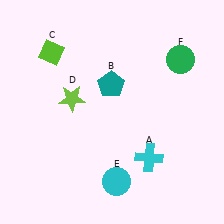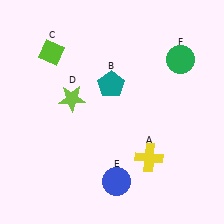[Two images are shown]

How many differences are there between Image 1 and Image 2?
There are 2 differences between the two images.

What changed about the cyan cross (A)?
In Image 1, A is cyan. In Image 2, it changed to yellow.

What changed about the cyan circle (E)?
In Image 1, E is cyan. In Image 2, it changed to blue.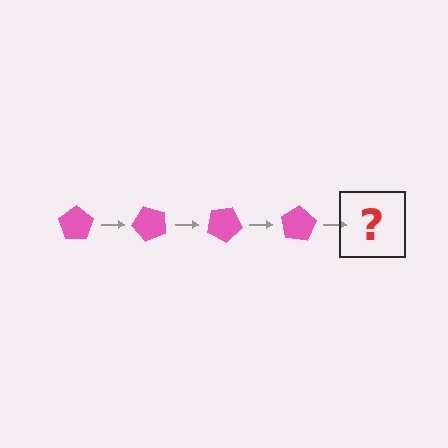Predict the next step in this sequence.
The next step is a pink pentagon rotated 200 degrees.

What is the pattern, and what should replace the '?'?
The pattern is that the pentagon rotates 50 degrees each step. The '?' should be a pink pentagon rotated 200 degrees.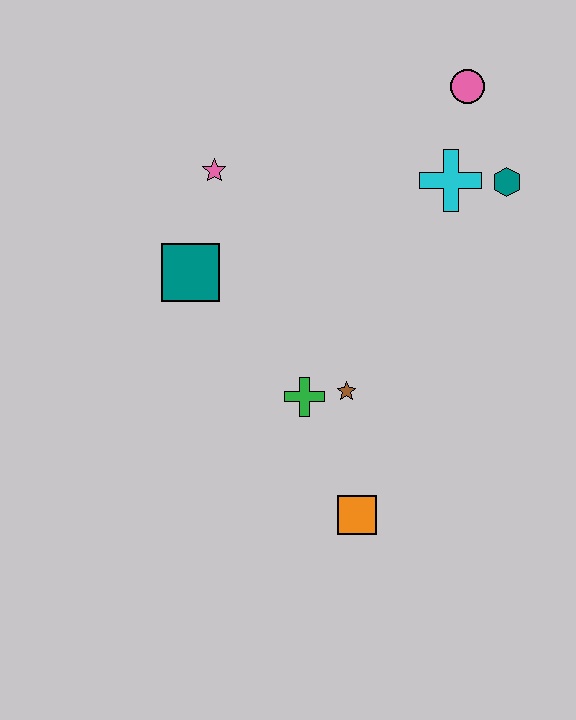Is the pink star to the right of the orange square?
No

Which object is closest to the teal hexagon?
The cyan cross is closest to the teal hexagon.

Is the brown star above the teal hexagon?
No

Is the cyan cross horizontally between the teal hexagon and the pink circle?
No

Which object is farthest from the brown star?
The pink circle is farthest from the brown star.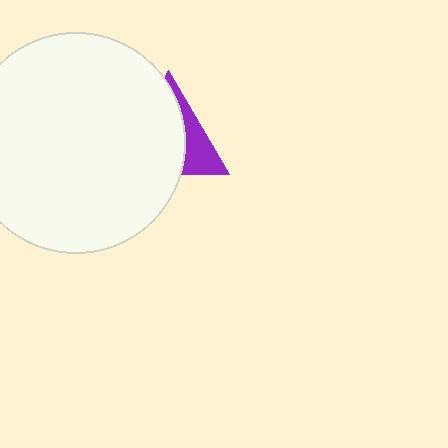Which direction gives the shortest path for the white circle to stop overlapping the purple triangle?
Moving left gives the shortest separation.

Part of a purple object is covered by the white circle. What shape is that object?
It is a triangle.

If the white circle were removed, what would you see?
You would see the complete purple triangle.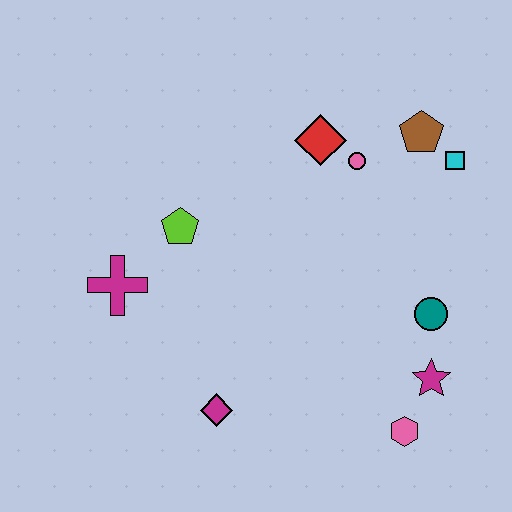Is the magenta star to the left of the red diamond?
No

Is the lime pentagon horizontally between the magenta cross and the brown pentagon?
Yes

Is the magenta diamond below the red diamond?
Yes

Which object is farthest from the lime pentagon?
The pink hexagon is farthest from the lime pentagon.